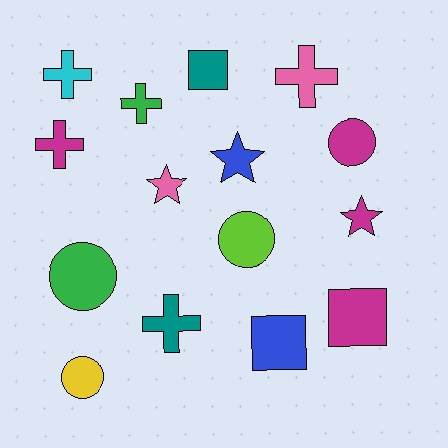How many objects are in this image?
There are 15 objects.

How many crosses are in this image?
There are 5 crosses.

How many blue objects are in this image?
There are 2 blue objects.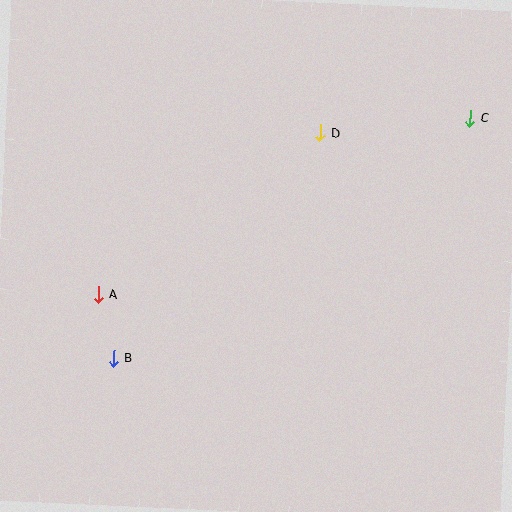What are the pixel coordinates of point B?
Point B is at (114, 358).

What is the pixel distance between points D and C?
The distance between D and C is 151 pixels.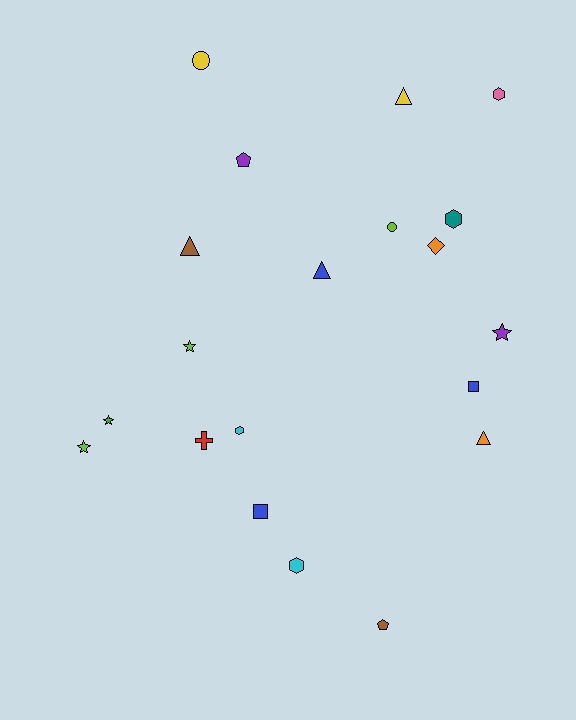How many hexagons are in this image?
There are 4 hexagons.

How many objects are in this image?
There are 20 objects.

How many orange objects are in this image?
There are 2 orange objects.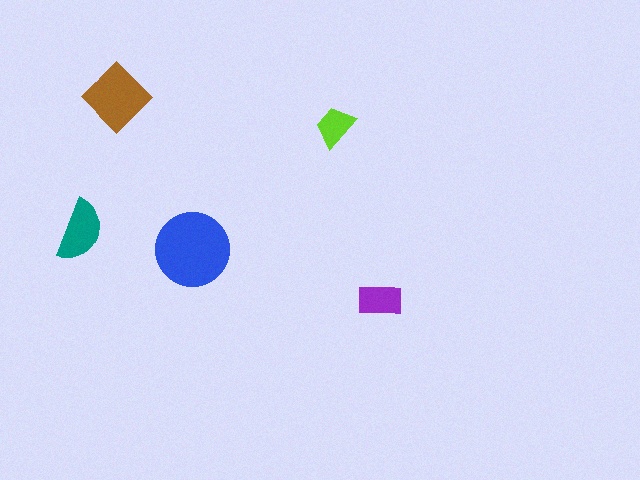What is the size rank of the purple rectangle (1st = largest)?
4th.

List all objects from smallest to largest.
The lime trapezoid, the purple rectangle, the teal semicircle, the brown diamond, the blue circle.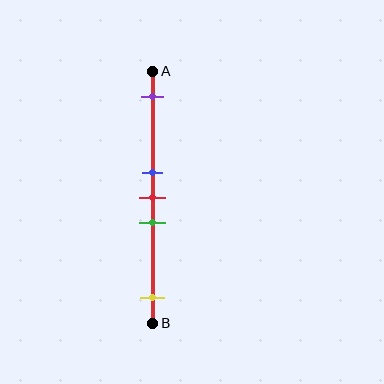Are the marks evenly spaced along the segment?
No, the marks are not evenly spaced.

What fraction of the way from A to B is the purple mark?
The purple mark is approximately 10% (0.1) of the way from A to B.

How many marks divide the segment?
There are 5 marks dividing the segment.